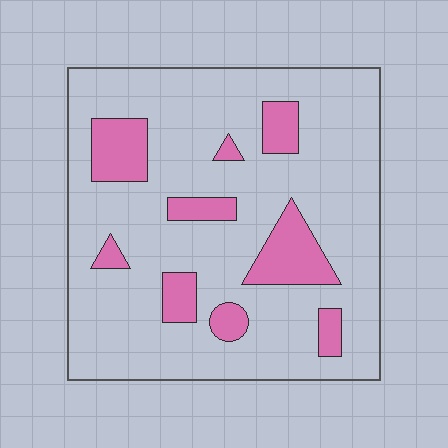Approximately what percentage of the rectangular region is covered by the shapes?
Approximately 15%.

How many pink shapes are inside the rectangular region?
9.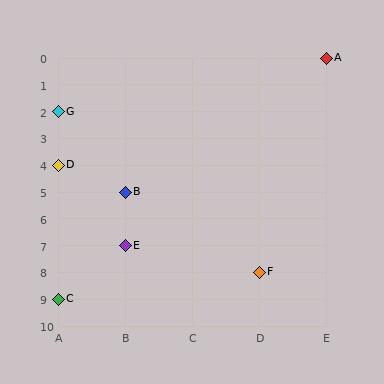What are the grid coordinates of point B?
Point B is at grid coordinates (B, 5).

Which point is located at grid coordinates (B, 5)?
Point B is at (B, 5).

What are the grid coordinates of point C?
Point C is at grid coordinates (A, 9).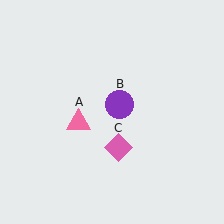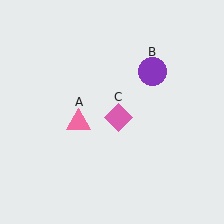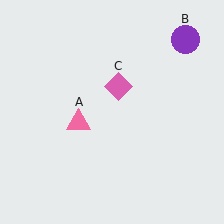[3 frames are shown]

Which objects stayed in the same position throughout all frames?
Pink triangle (object A) remained stationary.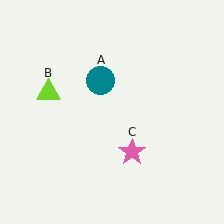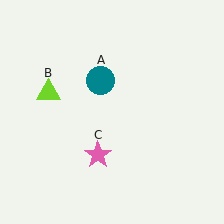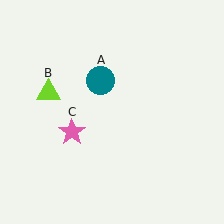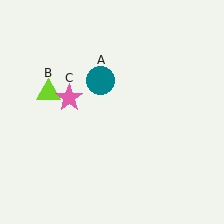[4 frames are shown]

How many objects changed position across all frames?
1 object changed position: pink star (object C).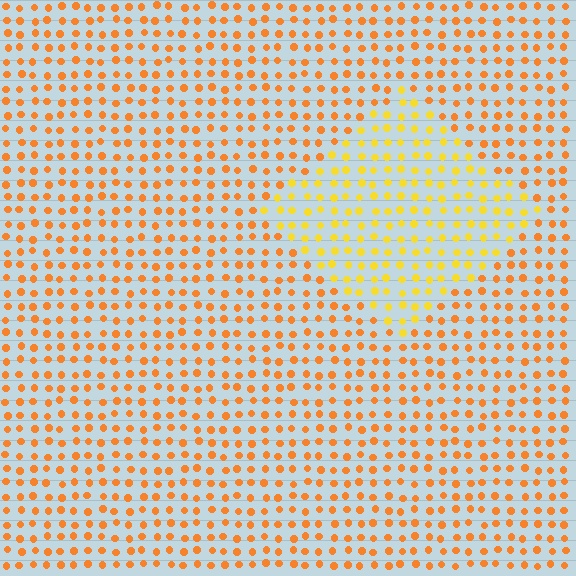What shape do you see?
I see a diamond.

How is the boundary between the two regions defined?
The boundary is defined purely by a slight shift in hue (about 27 degrees). Spacing, size, and orientation are identical on both sides.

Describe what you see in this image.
The image is filled with small orange elements in a uniform arrangement. A diamond-shaped region is visible where the elements are tinted to a slightly different hue, forming a subtle color boundary.